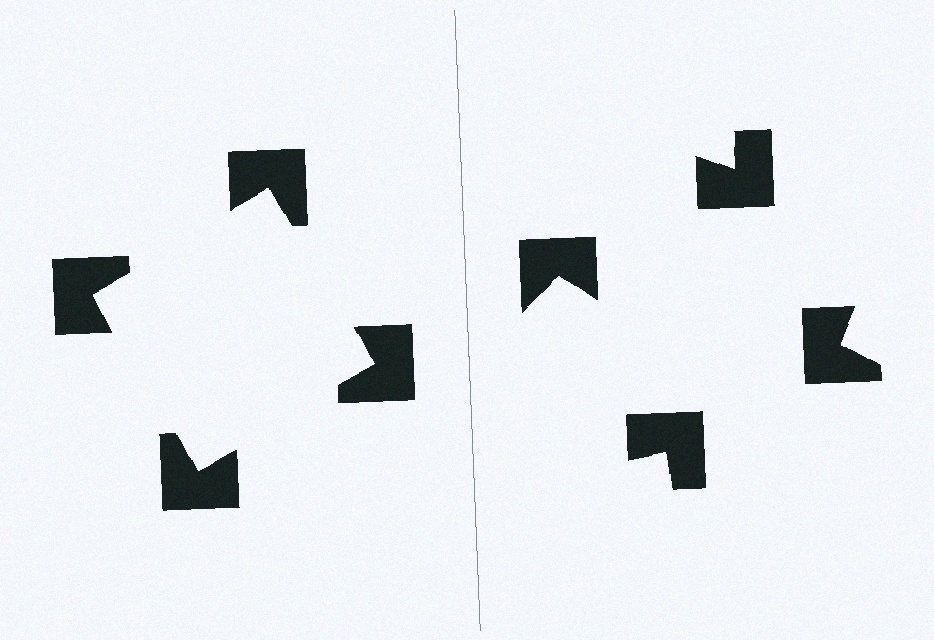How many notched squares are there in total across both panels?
8 — 4 on each side.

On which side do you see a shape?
An illusory square appears on the left side. On the right side the wedge cuts are rotated, so no coherent shape forms.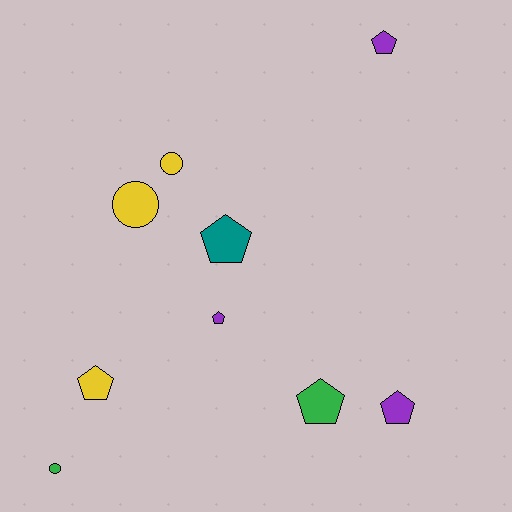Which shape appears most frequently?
Pentagon, with 6 objects.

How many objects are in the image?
There are 9 objects.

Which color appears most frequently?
Purple, with 3 objects.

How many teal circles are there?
There are no teal circles.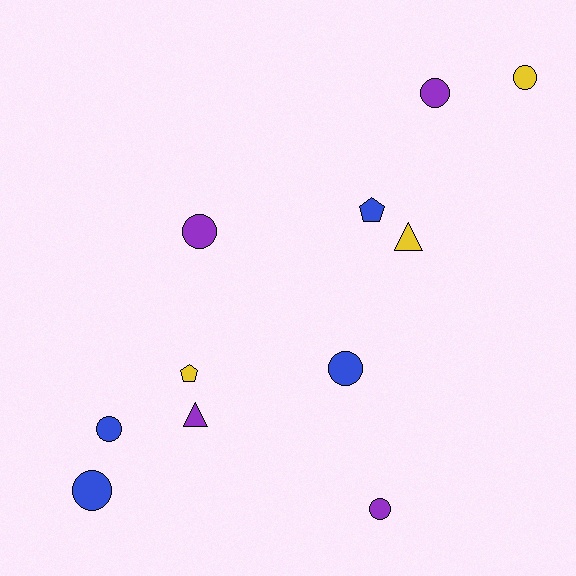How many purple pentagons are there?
There are no purple pentagons.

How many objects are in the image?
There are 11 objects.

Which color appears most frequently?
Blue, with 4 objects.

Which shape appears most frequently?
Circle, with 7 objects.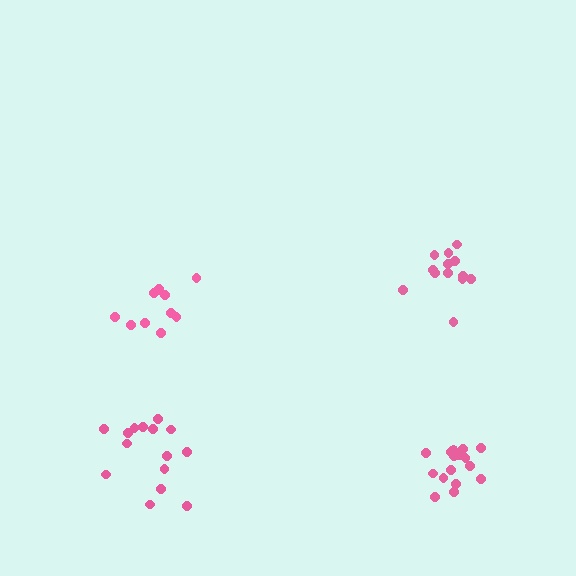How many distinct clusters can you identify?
There are 4 distinct clusters.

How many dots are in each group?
Group 1: 16 dots, Group 2: 11 dots, Group 3: 13 dots, Group 4: 15 dots (55 total).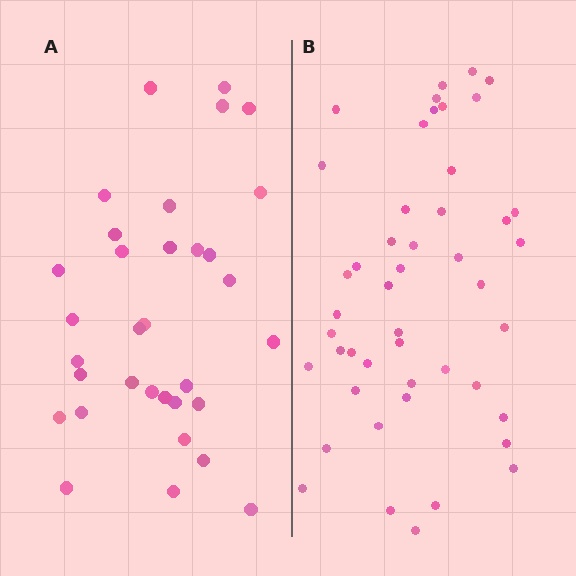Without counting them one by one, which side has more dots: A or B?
Region B (the right region) has more dots.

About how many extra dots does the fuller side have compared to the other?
Region B has approximately 15 more dots than region A.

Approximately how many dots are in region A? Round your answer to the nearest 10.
About 30 dots. (The exact count is 33, which rounds to 30.)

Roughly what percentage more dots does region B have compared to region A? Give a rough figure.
About 40% more.